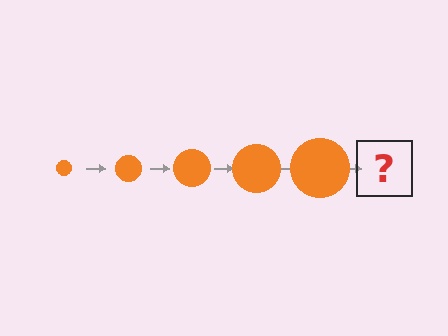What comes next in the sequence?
The next element should be an orange circle, larger than the previous one.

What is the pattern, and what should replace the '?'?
The pattern is that the circle gets progressively larger each step. The '?' should be an orange circle, larger than the previous one.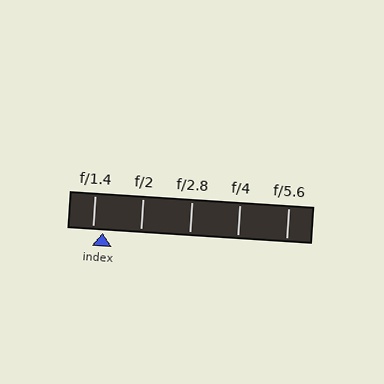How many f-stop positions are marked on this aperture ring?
There are 5 f-stop positions marked.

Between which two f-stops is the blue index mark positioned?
The index mark is between f/1.4 and f/2.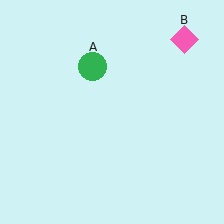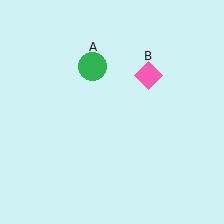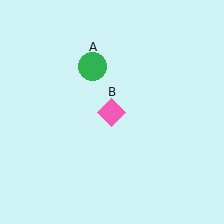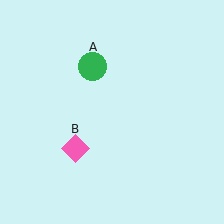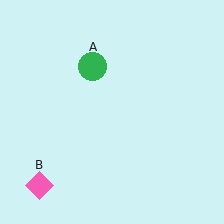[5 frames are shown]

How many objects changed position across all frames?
1 object changed position: pink diamond (object B).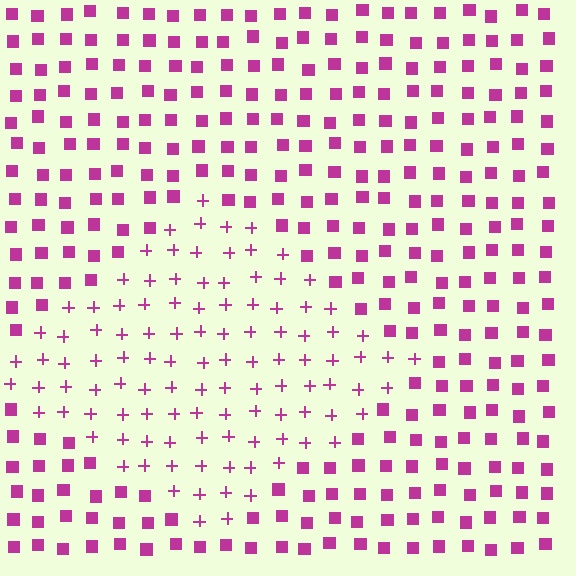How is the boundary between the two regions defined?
The boundary is defined by a change in element shape: plus signs inside vs. squares outside. All elements share the same color and spacing.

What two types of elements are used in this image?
The image uses plus signs inside the diamond region and squares outside it.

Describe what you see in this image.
The image is filled with small magenta elements arranged in a uniform grid. A diamond-shaped region contains plus signs, while the surrounding area contains squares. The boundary is defined purely by the change in element shape.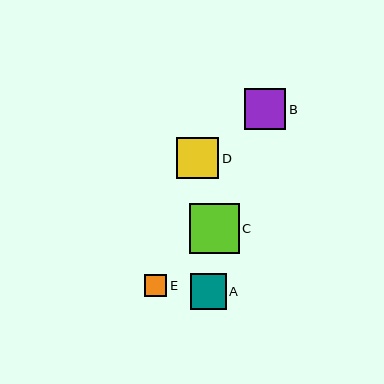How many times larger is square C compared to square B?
Square C is approximately 1.2 times the size of square B.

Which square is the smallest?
Square E is the smallest with a size of approximately 22 pixels.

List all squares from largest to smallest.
From largest to smallest: C, D, B, A, E.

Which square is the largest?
Square C is the largest with a size of approximately 50 pixels.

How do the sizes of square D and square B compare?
Square D and square B are approximately the same size.